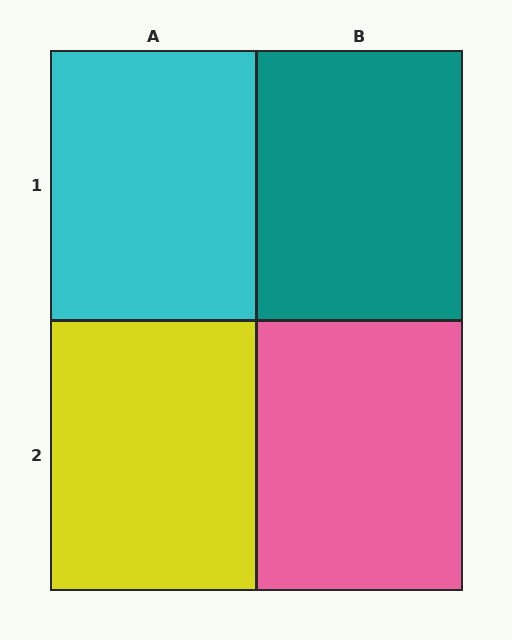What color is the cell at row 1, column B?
Teal.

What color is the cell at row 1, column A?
Cyan.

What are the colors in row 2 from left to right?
Yellow, pink.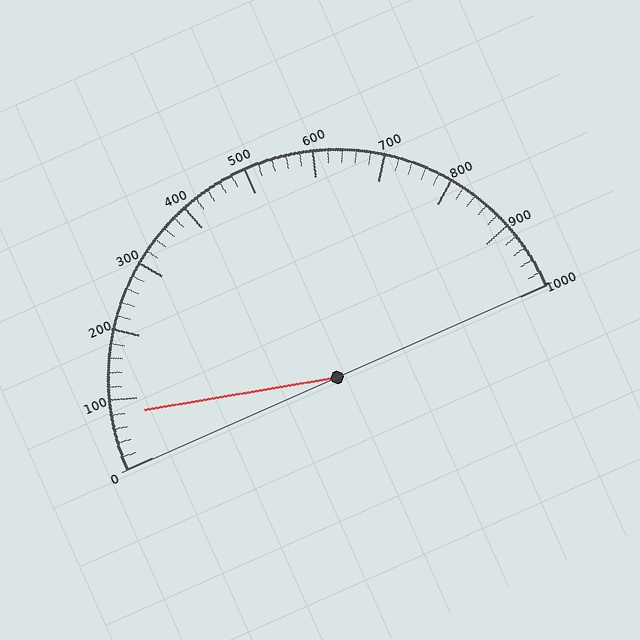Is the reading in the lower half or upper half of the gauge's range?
The reading is in the lower half of the range (0 to 1000).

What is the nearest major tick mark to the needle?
The nearest major tick mark is 100.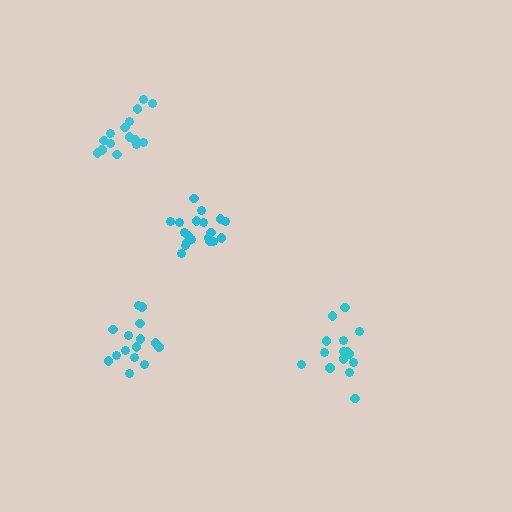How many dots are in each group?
Group 1: 15 dots, Group 2: 15 dots, Group 3: 19 dots, Group 4: 15 dots (64 total).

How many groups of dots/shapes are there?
There are 4 groups.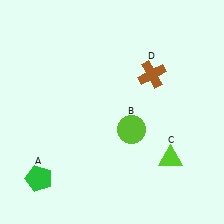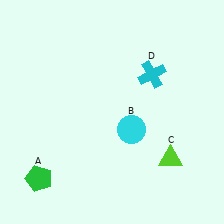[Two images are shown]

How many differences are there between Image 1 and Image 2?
There are 2 differences between the two images.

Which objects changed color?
B changed from lime to cyan. D changed from brown to cyan.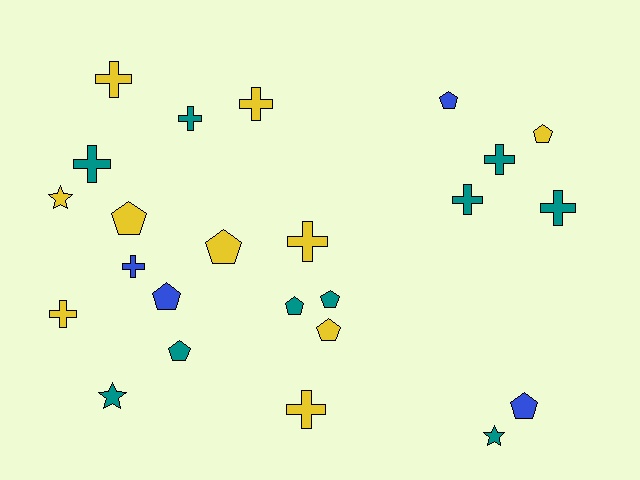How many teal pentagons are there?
There are 3 teal pentagons.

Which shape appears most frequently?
Cross, with 11 objects.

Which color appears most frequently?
Yellow, with 10 objects.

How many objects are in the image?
There are 24 objects.